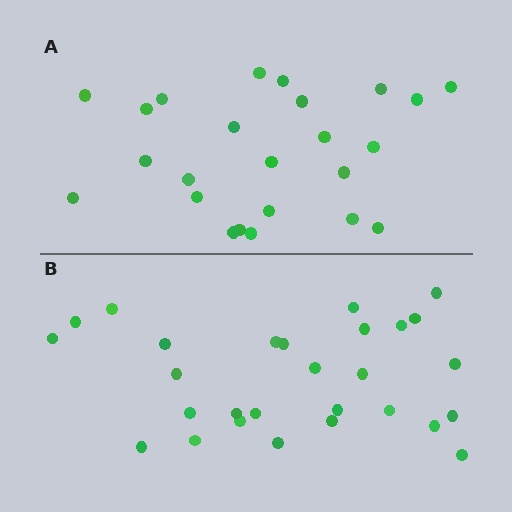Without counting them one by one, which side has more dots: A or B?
Region B (the bottom region) has more dots.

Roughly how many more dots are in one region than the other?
Region B has about 4 more dots than region A.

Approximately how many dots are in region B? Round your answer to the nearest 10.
About 30 dots. (The exact count is 28, which rounds to 30.)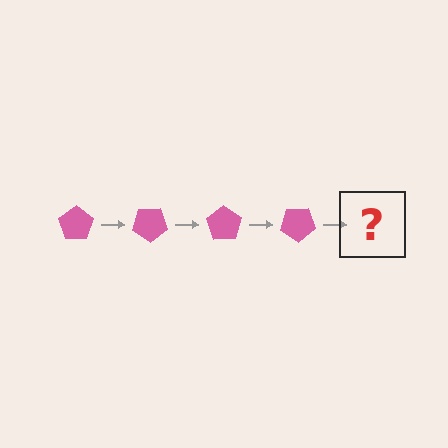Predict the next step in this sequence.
The next step is a pink pentagon rotated 140 degrees.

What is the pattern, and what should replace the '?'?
The pattern is that the pentagon rotates 35 degrees each step. The '?' should be a pink pentagon rotated 140 degrees.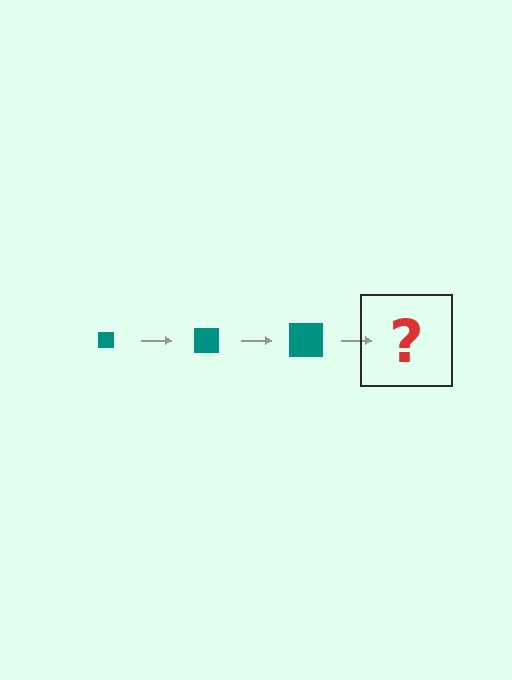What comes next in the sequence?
The next element should be a teal square, larger than the previous one.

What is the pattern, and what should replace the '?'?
The pattern is that the square gets progressively larger each step. The '?' should be a teal square, larger than the previous one.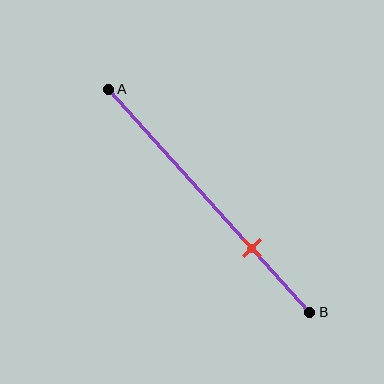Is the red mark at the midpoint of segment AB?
No, the mark is at about 70% from A, not at the 50% midpoint.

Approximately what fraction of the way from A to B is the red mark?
The red mark is approximately 70% of the way from A to B.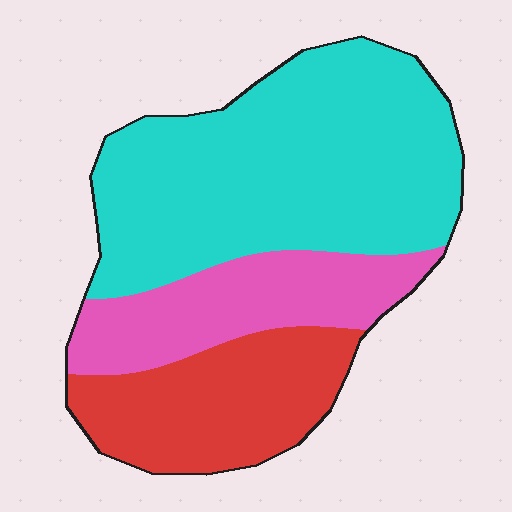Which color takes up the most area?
Cyan, at roughly 55%.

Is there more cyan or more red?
Cyan.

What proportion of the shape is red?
Red covers 24% of the shape.